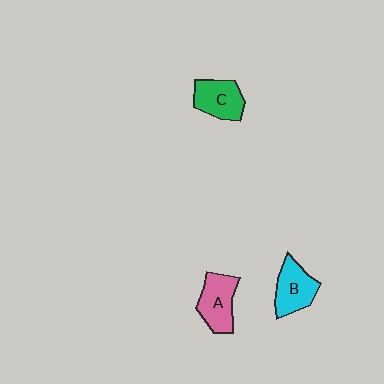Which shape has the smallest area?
Shape C (green).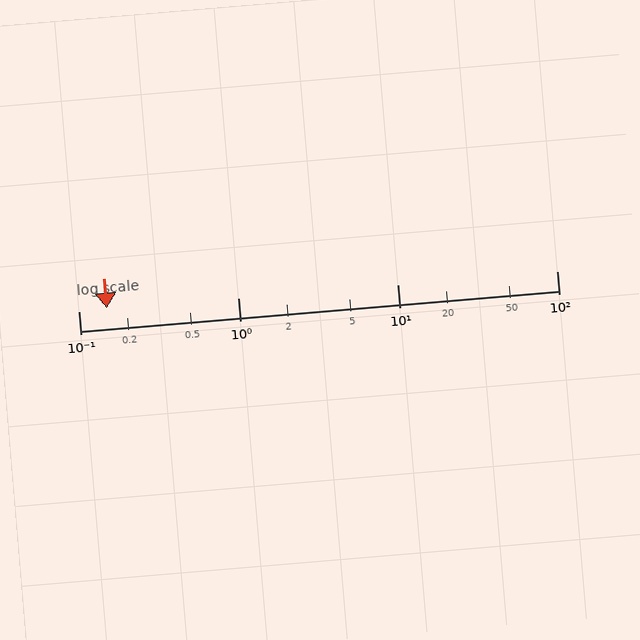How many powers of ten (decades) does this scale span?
The scale spans 3 decades, from 0.1 to 100.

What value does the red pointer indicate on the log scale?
The pointer indicates approximately 0.15.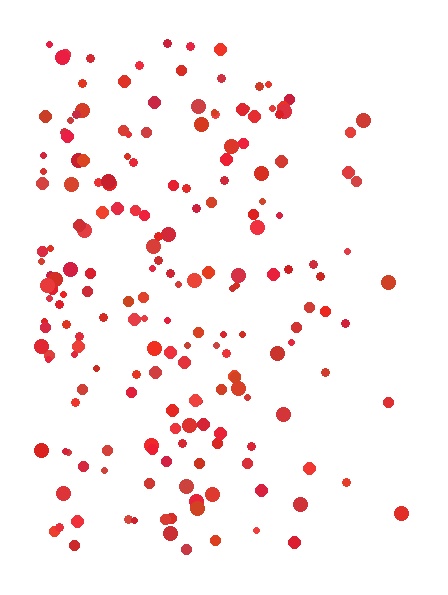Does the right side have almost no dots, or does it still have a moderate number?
Still a moderate number, just noticeably fewer than the left.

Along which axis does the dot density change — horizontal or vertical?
Horizontal.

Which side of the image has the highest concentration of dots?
The left.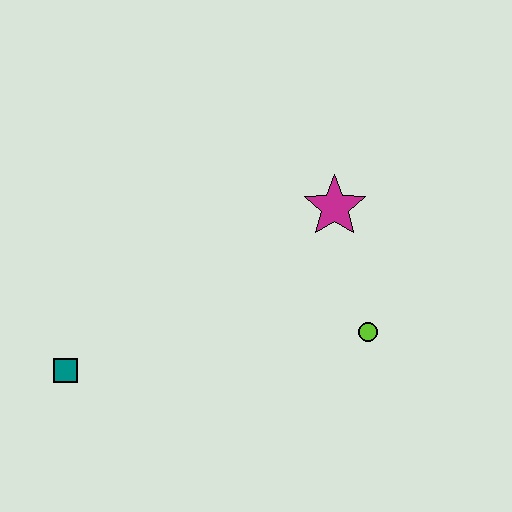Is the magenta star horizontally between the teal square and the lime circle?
Yes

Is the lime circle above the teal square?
Yes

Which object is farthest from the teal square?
The magenta star is farthest from the teal square.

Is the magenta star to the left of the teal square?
No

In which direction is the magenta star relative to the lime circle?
The magenta star is above the lime circle.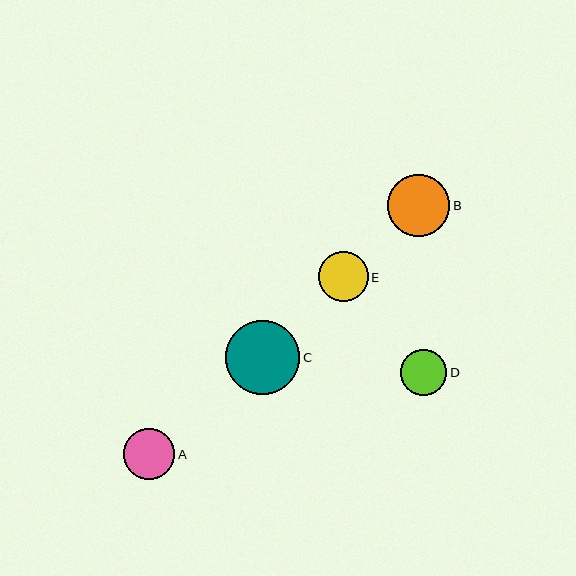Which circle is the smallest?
Circle D is the smallest with a size of approximately 46 pixels.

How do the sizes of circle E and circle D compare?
Circle E and circle D are approximately the same size.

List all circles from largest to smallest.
From largest to smallest: C, B, A, E, D.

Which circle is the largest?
Circle C is the largest with a size of approximately 74 pixels.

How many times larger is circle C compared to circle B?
Circle C is approximately 1.2 times the size of circle B.